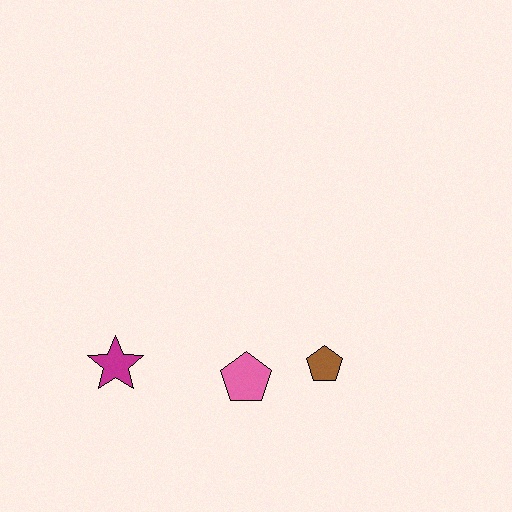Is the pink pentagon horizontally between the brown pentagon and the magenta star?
Yes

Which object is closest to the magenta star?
The pink pentagon is closest to the magenta star.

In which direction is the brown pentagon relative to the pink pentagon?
The brown pentagon is to the right of the pink pentagon.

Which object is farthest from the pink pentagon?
The magenta star is farthest from the pink pentagon.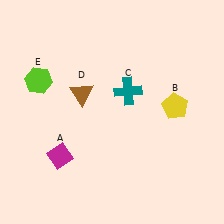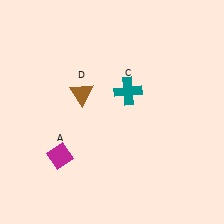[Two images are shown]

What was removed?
The yellow pentagon (B), the lime hexagon (E) were removed in Image 2.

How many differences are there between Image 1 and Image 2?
There are 2 differences between the two images.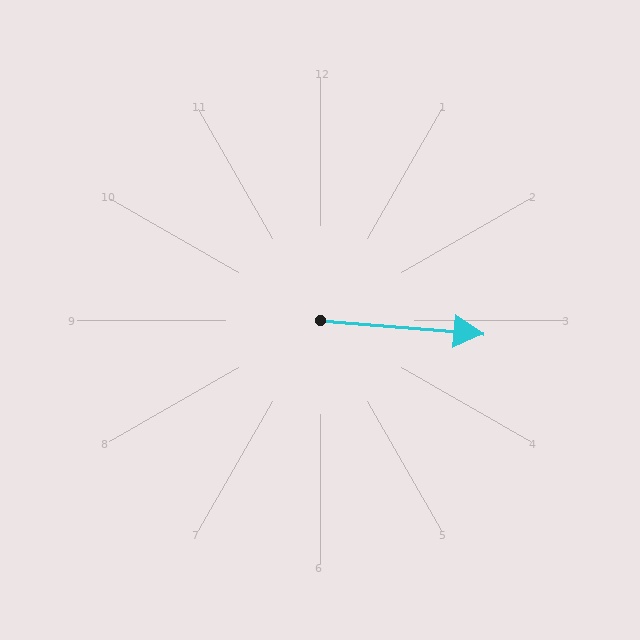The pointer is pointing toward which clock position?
Roughly 3 o'clock.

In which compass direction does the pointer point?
East.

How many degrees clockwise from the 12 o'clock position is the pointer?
Approximately 95 degrees.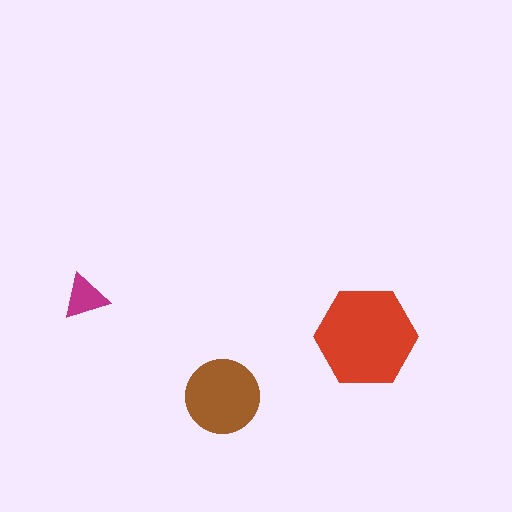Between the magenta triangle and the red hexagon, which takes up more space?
The red hexagon.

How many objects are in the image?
There are 3 objects in the image.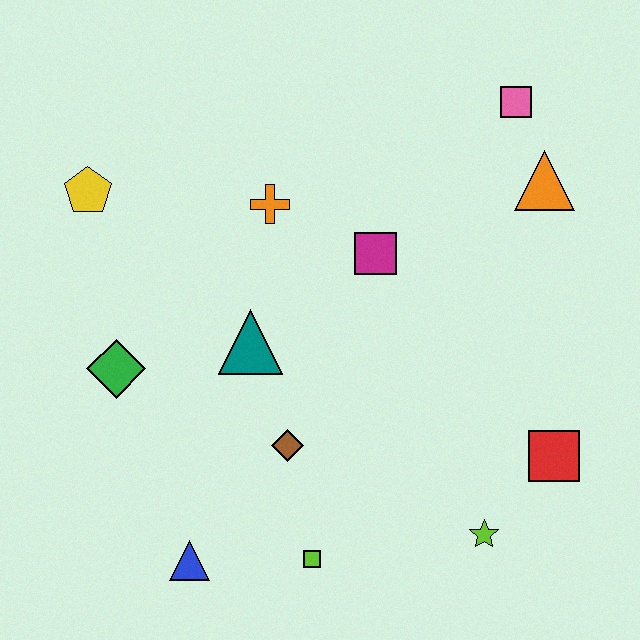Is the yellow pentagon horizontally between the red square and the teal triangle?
No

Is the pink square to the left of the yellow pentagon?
No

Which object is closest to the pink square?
The orange triangle is closest to the pink square.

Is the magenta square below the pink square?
Yes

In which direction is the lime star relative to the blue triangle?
The lime star is to the right of the blue triangle.